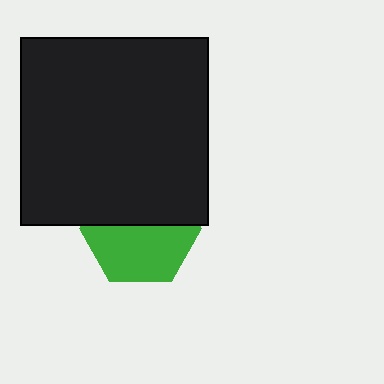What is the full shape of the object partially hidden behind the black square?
The partially hidden object is a green hexagon.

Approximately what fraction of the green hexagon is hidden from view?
Roughly 46% of the green hexagon is hidden behind the black square.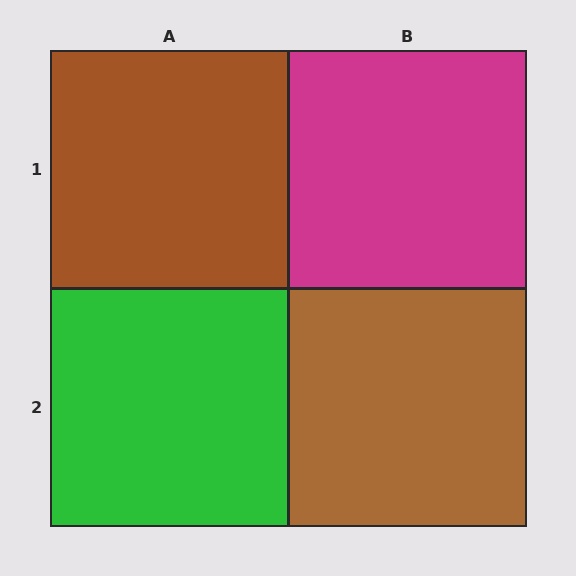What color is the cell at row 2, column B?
Brown.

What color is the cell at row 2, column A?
Green.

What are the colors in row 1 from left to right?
Brown, magenta.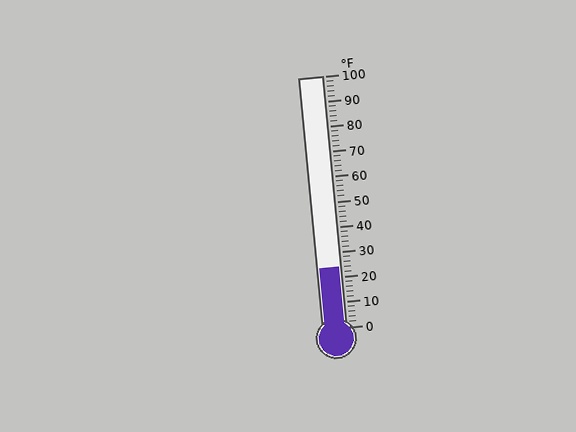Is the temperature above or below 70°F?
The temperature is below 70°F.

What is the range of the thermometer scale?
The thermometer scale ranges from 0°F to 100°F.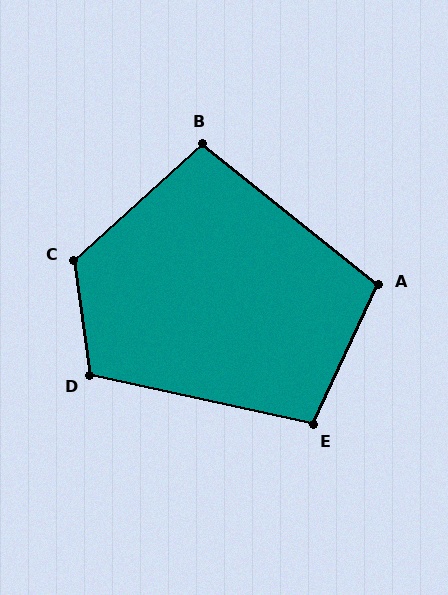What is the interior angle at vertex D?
Approximately 110 degrees (obtuse).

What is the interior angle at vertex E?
Approximately 103 degrees (obtuse).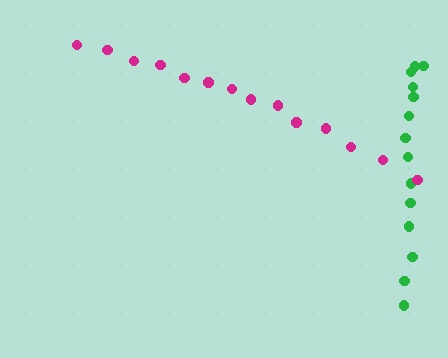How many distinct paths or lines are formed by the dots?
There are 2 distinct paths.